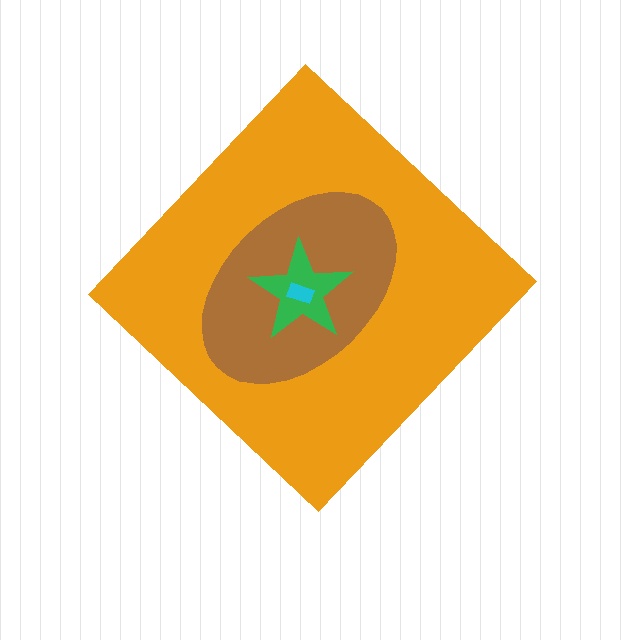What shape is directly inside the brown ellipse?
The green star.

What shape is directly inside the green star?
The cyan rectangle.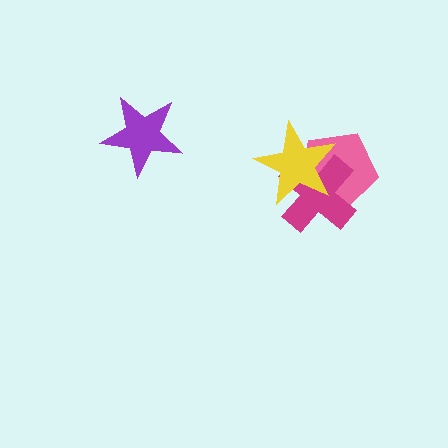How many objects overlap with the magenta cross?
2 objects overlap with the magenta cross.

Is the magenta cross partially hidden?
Yes, it is partially covered by another shape.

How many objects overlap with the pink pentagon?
2 objects overlap with the pink pentagon.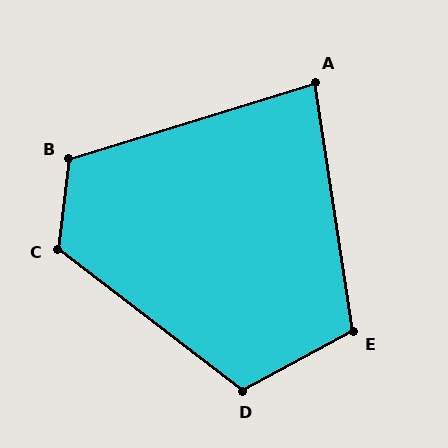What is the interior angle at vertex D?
Approximately 114 degrees (obtuse).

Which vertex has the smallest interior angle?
A, at approximately 82 degrees.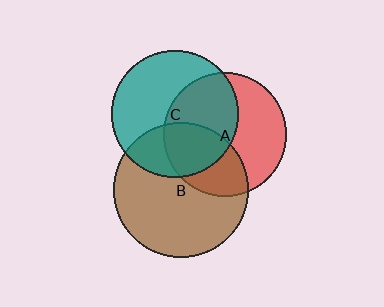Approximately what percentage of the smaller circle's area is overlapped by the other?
Approximately 30%.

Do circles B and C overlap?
Yes.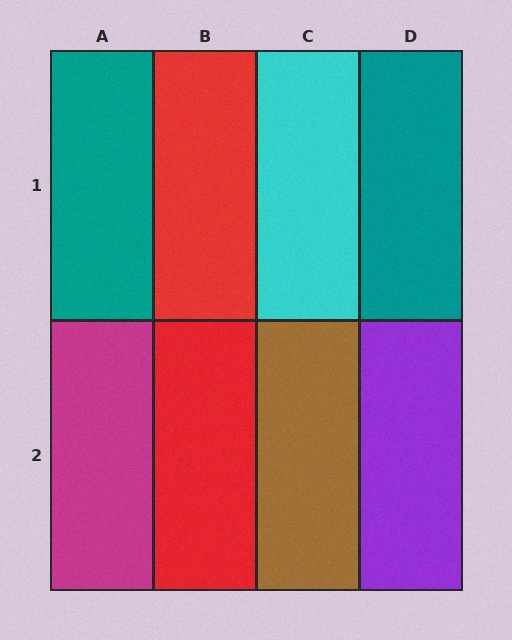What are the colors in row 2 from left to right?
Magenta, red, brown, purple.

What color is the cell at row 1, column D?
Teal.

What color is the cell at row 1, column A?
Teal.